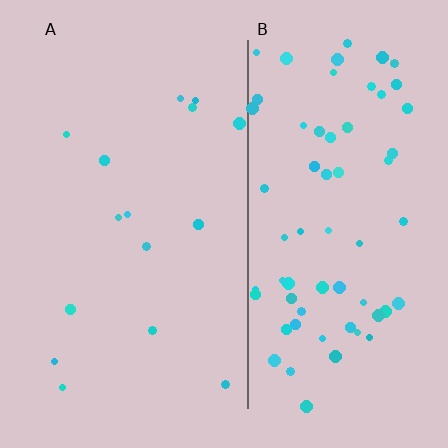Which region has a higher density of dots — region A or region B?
B (the right).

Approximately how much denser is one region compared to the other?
Approximately 4.3× — region B over region A.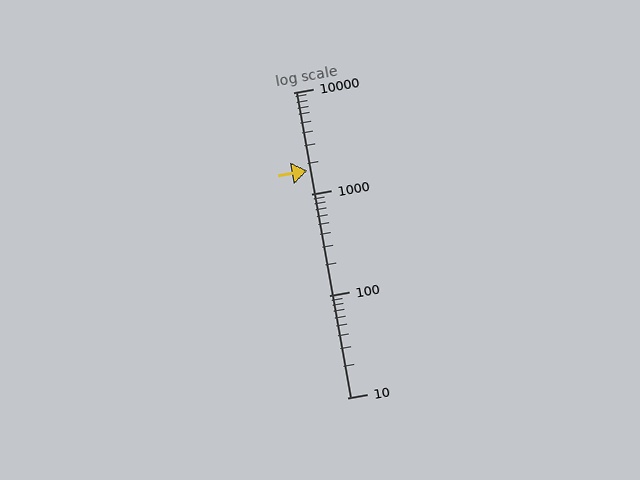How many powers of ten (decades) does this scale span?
The scale spans 3 decades, from 10 to 10000.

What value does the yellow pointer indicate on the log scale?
The pointer indicates approximately 1700.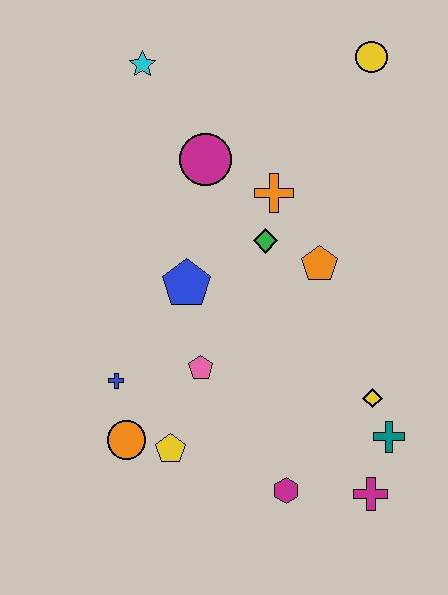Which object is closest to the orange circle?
The yellow pentagon is closest to the orange circle.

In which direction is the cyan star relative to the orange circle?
The cyan star is above the orange circle.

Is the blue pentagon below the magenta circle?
Yes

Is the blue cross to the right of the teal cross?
No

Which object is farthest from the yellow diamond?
The cyan star is farthest from the yellow diamond.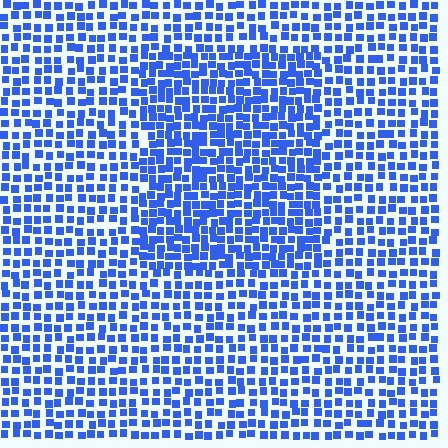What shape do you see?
I see a rectangle.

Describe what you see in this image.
The image contains small blue elements arranged at two different densities. A rectangle-shaped region is visible where the elements are more densely packed than the surrounding area.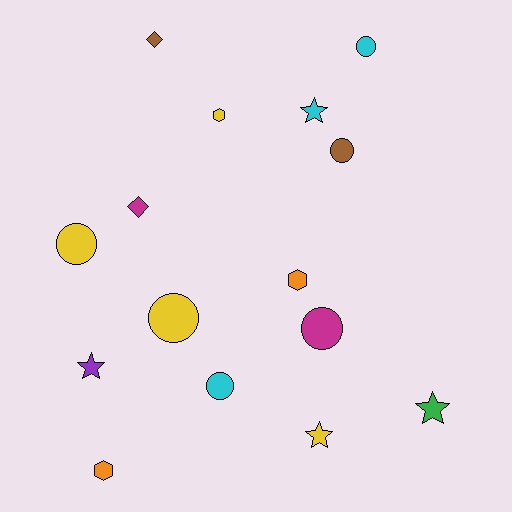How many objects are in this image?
There are 15 objects.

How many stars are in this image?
There are 4 stars.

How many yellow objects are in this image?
There are 4 yellow objects.